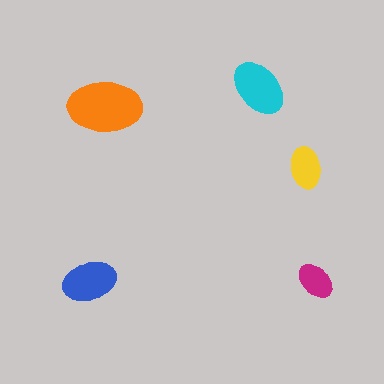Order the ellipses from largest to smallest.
the orange one, the cyan one, the blue one, the yellow one, the magenta one.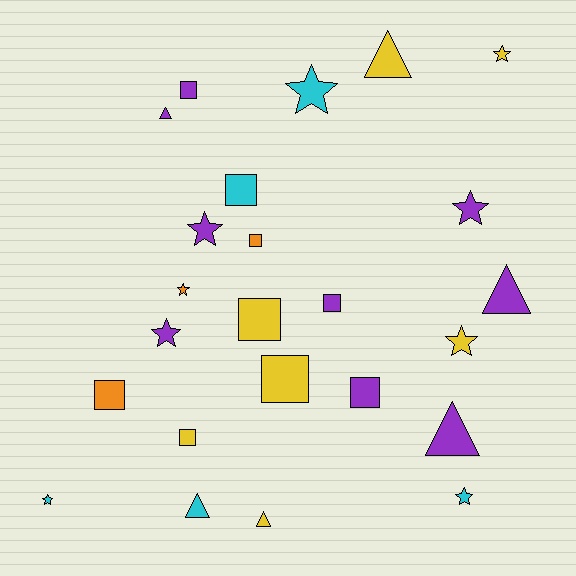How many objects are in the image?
There are 24 objects.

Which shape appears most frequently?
Square, with 9 objects.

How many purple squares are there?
There are 3 purple squares.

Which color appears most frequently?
Purple, with 9 objects.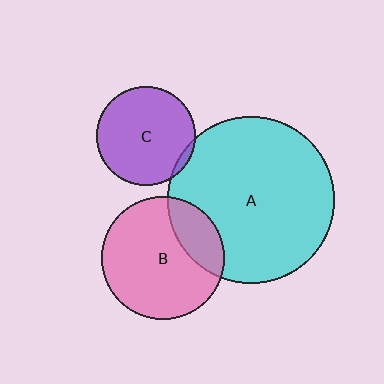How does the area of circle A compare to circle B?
Approximately 1.8 times.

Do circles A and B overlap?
Yes.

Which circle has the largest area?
Circle A (cyan).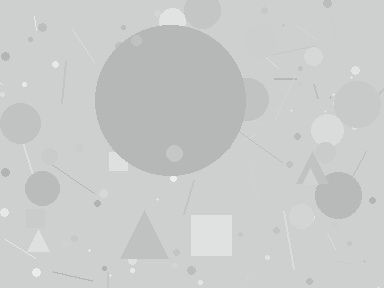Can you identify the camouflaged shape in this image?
The camouflaged shape is a circle.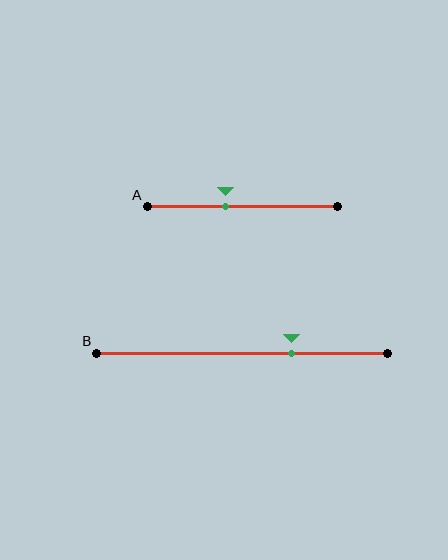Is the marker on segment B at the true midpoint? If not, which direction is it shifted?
No, the marker on segment B is shifted to the right by about 17% of the segment length.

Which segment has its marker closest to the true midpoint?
Segment A has its marker closest to the true midpoint.